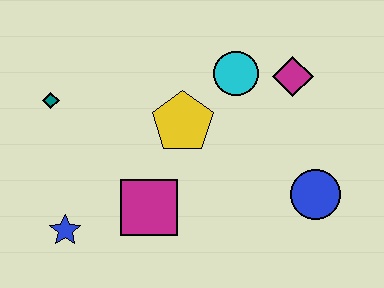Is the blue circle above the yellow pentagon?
No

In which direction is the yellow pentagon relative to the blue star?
The yellow pentagon is to the right of the blue star.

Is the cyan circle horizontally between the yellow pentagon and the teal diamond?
No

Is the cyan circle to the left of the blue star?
No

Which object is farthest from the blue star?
The magenta diamond is farthest from the blue star.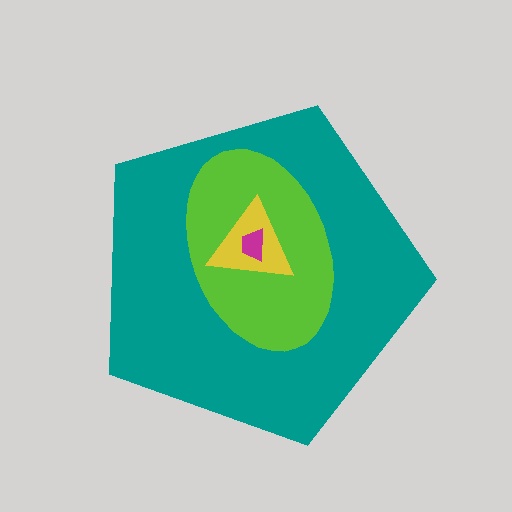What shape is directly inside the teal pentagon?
The lime ellipse.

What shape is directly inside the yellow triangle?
The magenta trapezoid.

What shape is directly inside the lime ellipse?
The yellow triangle.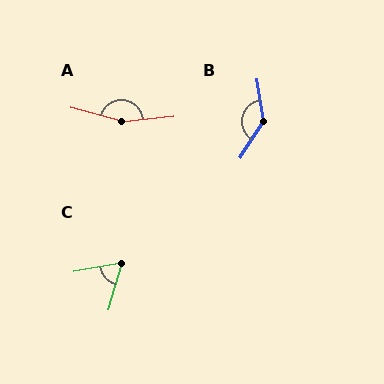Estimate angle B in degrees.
Approximately 139 degrees.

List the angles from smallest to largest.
C (64°), B (139°), A (159°).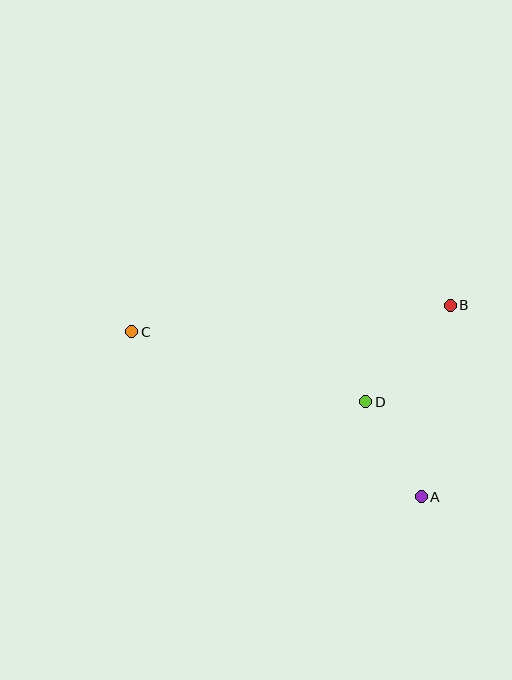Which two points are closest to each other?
Points A and D are closest to each other.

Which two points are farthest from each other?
Points A and C are farthest from each other.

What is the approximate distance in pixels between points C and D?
The distance between C and D is approximately 244 pixels.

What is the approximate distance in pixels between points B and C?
The distance between B and C is approximately 319 pixels.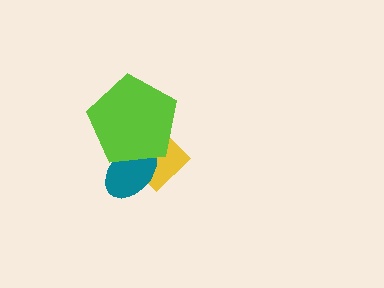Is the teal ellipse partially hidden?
Yes, it is partially covered by another shape.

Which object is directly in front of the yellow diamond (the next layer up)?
The teal ellipse is directly in front of the yellow diamond.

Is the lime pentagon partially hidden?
No, no other shape covers it.